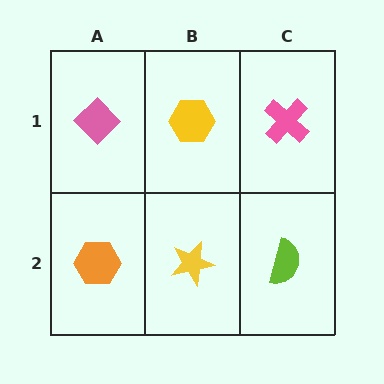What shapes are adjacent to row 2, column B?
A yellow hexagon (row 1, column B), an orange hexagon (row 2, column A), a lime semicircle (row 2, column C).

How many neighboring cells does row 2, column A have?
2.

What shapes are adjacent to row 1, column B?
A yellow star (row 2, column B), a pink diamond (row 1, column A), a pink cross (row 1, column C).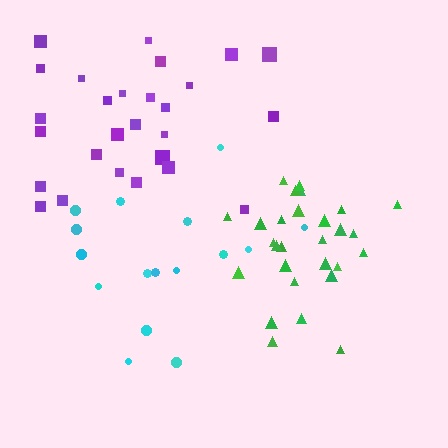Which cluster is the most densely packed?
Green.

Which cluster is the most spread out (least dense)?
Cyan.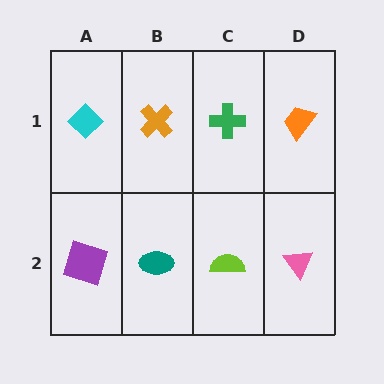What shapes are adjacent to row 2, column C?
A green cross (row 1, column C), a teal ellipse (row 2, column B), a pink triangle (row 2, column D).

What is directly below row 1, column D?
A pink triangle.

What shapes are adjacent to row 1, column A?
A purple square (row 2, column A), an orange cross (row 1, column B).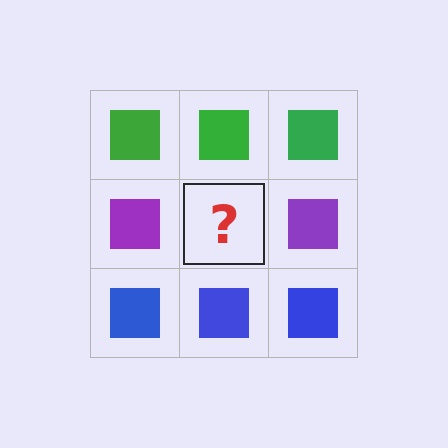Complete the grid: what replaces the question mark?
The question mark should be replaced with a purple square.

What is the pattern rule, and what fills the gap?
The rule is that each row has a consistent color. The gap should be filled with a purple square.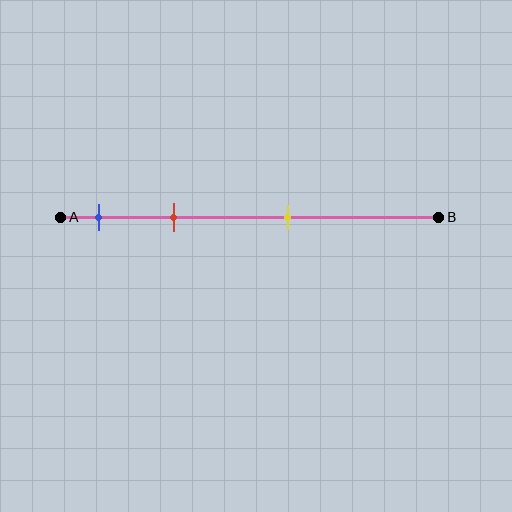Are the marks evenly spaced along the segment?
No, the marks are not evenly spaced.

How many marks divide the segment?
There are 3 marks dividing the segment.